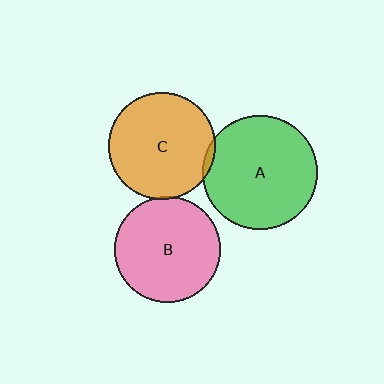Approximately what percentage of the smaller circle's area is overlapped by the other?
Approximately 5%.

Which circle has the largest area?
Circle A (green).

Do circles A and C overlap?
Yes.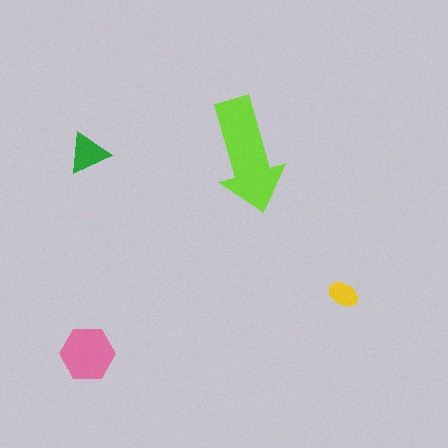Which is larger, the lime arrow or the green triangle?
The lime arrow.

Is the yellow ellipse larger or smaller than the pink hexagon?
Smaller.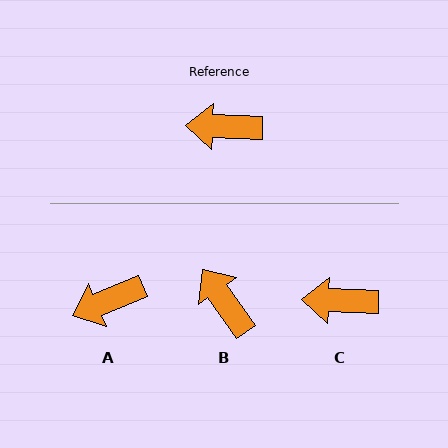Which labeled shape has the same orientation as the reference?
C.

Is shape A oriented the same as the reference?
No, it is off by about 25 degrees.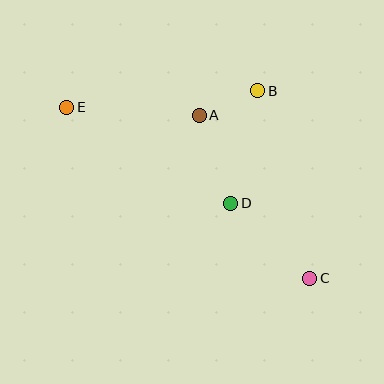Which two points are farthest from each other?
Points C and E are farthest from each other.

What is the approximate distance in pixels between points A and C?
The distance between A and C is approximately 197 pixels.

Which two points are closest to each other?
Points A and B are closest to each other.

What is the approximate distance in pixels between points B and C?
The distance between B and C is approximately 195 pixels.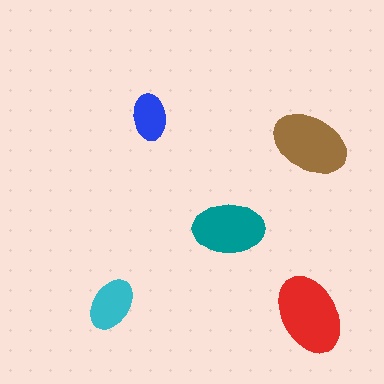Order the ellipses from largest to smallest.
the red one, the brown one, the teal one, the cyan one, the blue one.